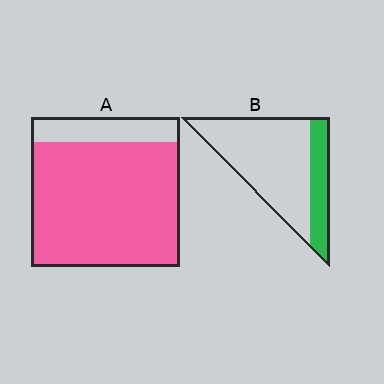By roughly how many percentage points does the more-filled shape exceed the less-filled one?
By roughly 60 percentage points (A over B).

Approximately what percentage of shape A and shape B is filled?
A is approximately 85% and B is approximately 25%.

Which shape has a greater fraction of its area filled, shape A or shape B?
Shape A.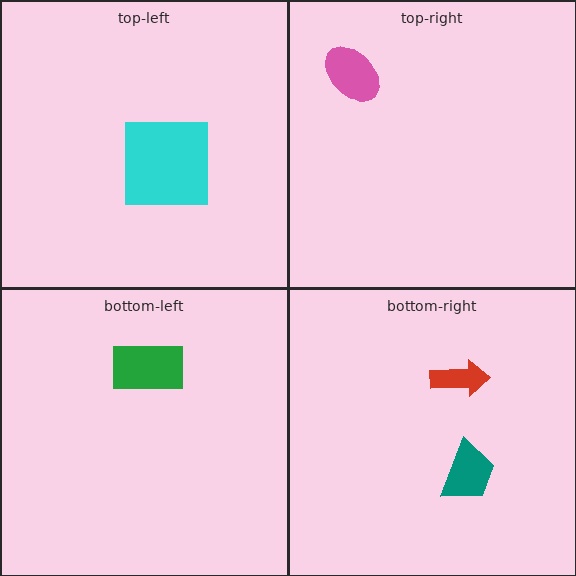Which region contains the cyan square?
The top-left region.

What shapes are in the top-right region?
The pink ellipse.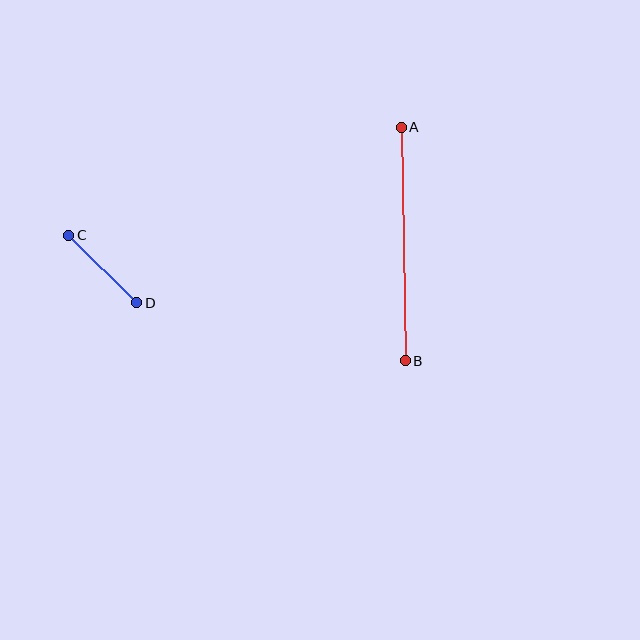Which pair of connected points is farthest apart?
Points A and B are farthest apart.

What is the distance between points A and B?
The distance is approximately 233 pixels.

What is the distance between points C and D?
The distance is approximately 96 pixels.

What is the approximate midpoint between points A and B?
The midpoint is at approximately (403, 244) pixels.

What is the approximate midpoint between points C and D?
The midpoint is at approximately (103, 269) pixels.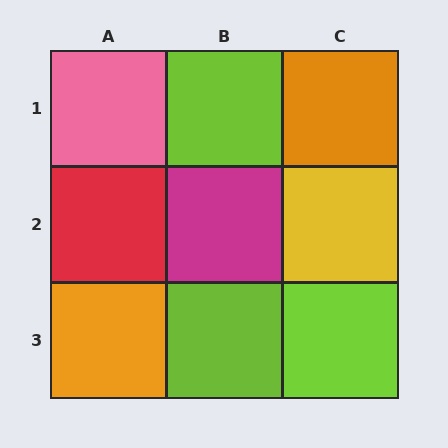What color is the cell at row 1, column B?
Lime.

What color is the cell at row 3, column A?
Orange.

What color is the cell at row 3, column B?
Lime.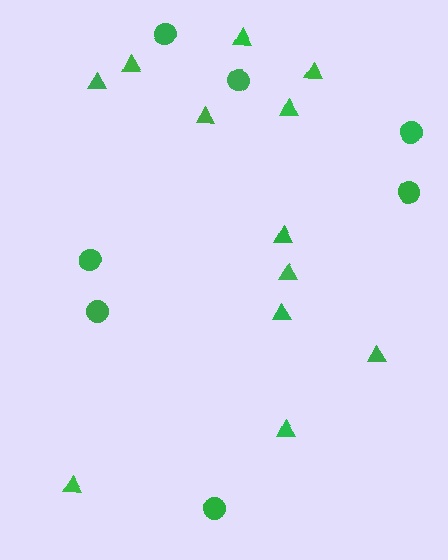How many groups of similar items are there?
There are 2 groups: one group of triangles (12) and one group of circles (7).